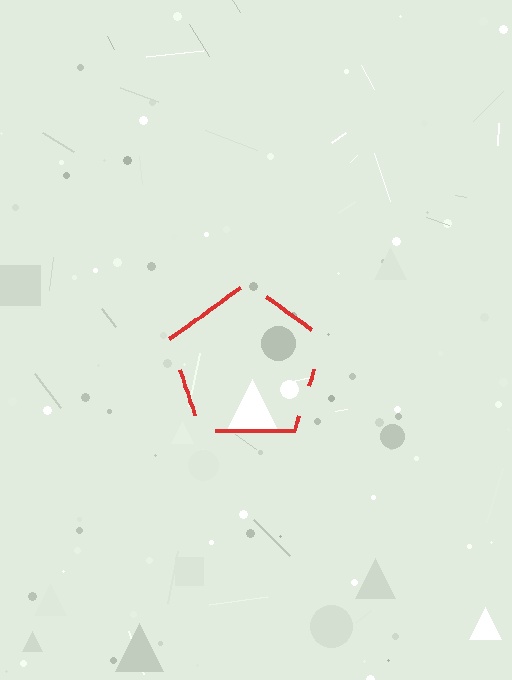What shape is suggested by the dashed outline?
The dashed outline suggests a pentagon.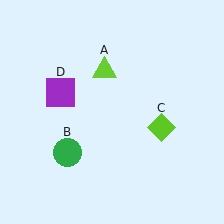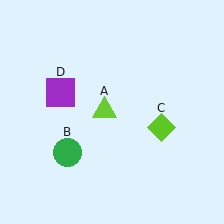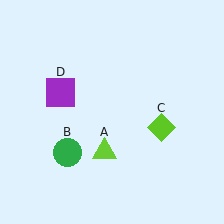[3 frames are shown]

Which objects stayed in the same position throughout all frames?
Green circle (object B) and lime diamond (object C) and purple square (object D) remained stationary.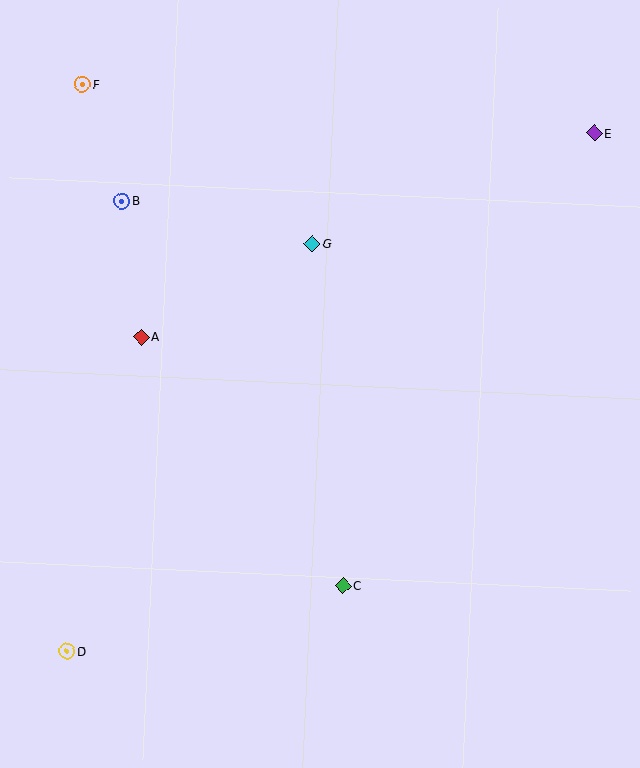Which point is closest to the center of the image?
Point G at (312, 244) is closest to the center.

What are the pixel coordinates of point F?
Point F is at (82, 84).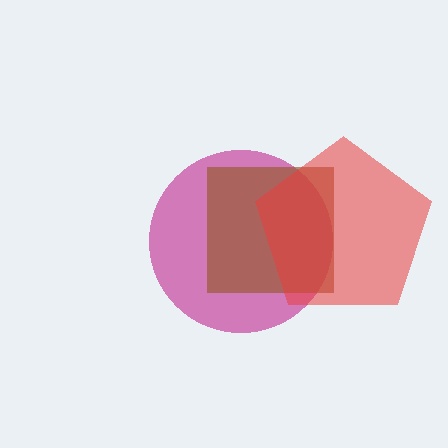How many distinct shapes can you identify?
There are 3 distinct shapes: a magenta circle, a brown square, a red pentagon.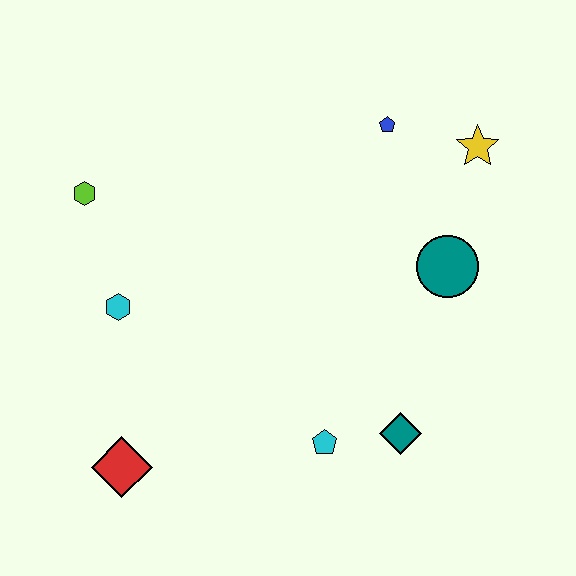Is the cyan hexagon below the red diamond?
No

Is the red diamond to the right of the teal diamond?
No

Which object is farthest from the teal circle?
The red diamond is farthest from the teal circle.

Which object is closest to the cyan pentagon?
The teal diamond is closest to the cyan pentagon.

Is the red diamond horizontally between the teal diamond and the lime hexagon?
Yes